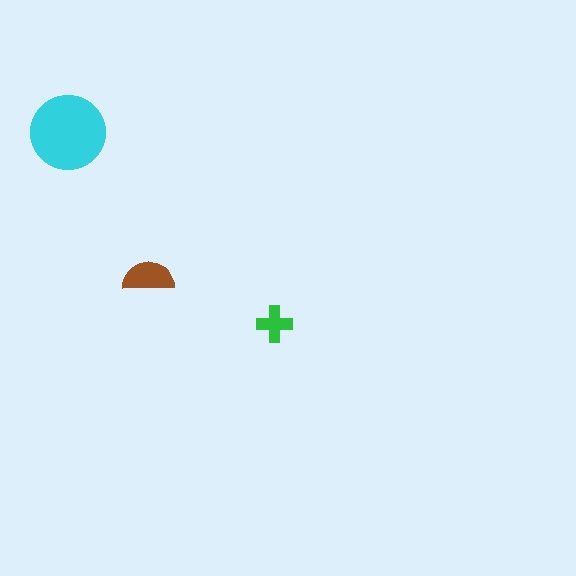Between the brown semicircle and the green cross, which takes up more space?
The brown semicircle.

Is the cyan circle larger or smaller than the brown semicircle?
Larger.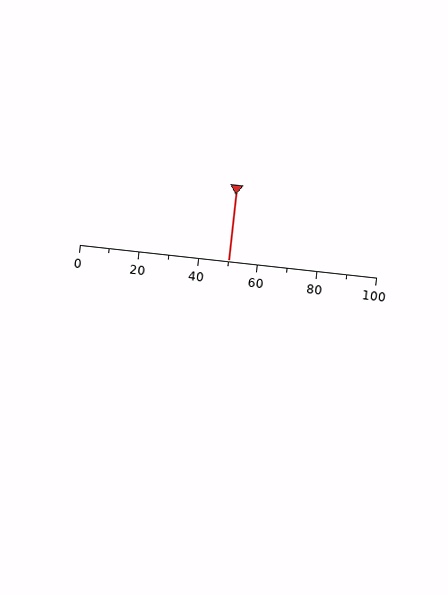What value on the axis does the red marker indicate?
The marker indicates approximately 50.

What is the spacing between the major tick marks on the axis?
The major ticks are spaced 20 apart.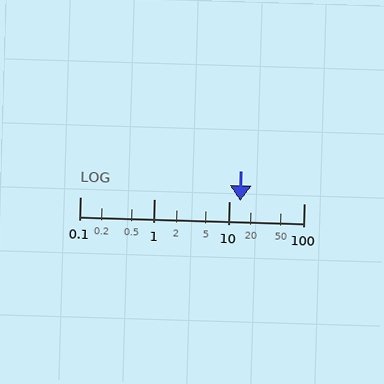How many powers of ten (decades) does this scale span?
The scale spans 3 decades, from 0.1 to 100.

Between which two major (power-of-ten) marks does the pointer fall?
The pointer is between 10 and 100.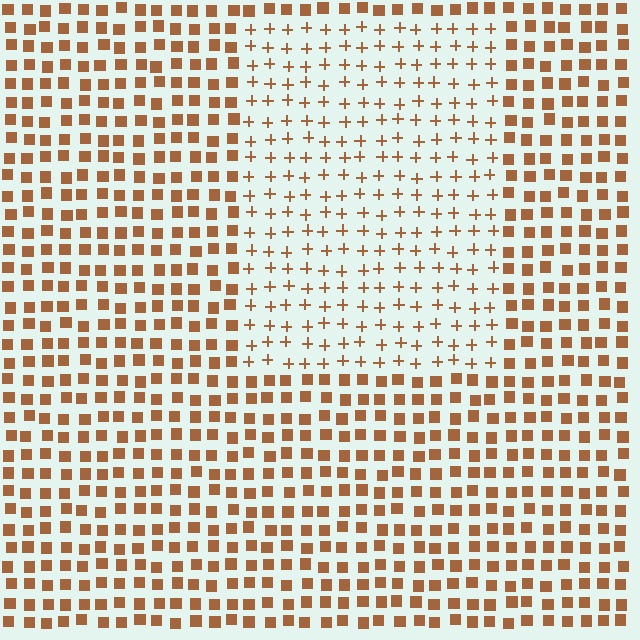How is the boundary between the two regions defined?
The boundary is defined by a change in element shape: plus signs inside vs. squares outside. All elements share the same color and spacing.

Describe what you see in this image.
The image is filled with small brown elements arranged in a uniform grid. A rectangle-shaped region contains plus signs, while the surrounding area contains squares. The boundary is defined purely by the change in element shape.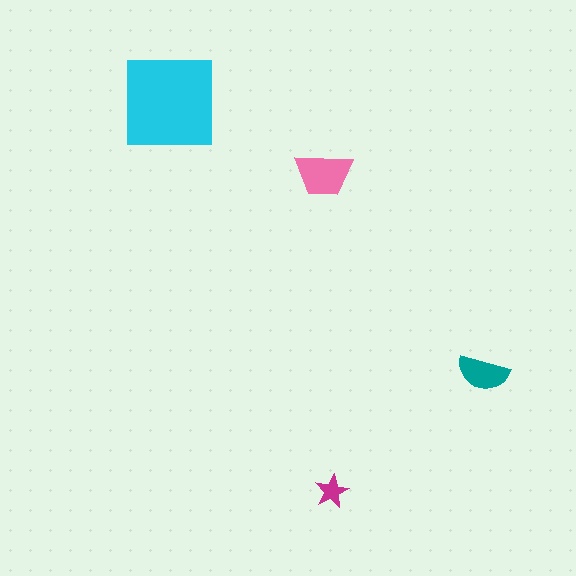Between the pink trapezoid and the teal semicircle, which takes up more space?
The pink trapezoid.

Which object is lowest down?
The magenta star is bottommost.